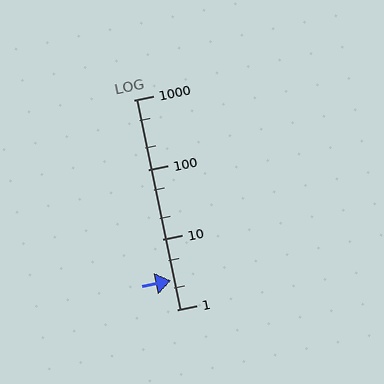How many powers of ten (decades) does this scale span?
The scale spans 3 decades, from 1 to 1000.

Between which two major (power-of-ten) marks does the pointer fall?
The pointer is between 1 and 10.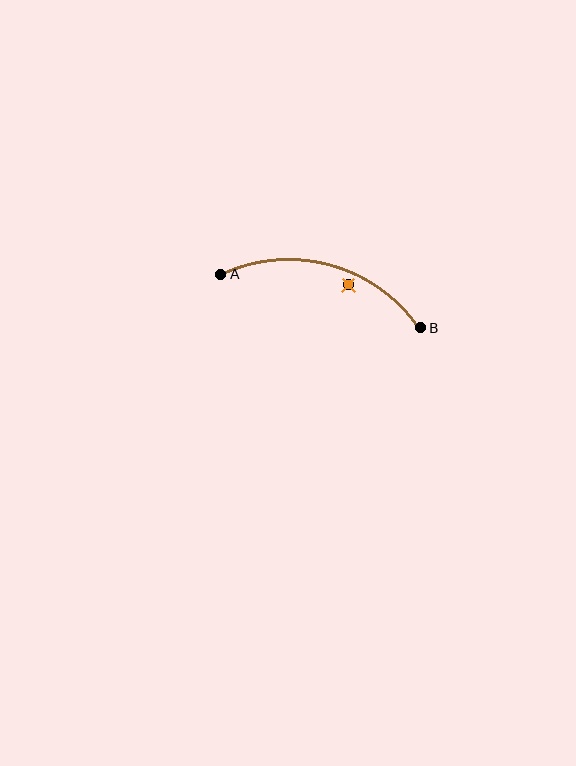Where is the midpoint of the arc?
The arc midpoint is the point on the curve farthest from the straight line joining A and B. It sits above that line.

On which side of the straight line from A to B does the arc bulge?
The arc bulges above the straight line connecting A and B.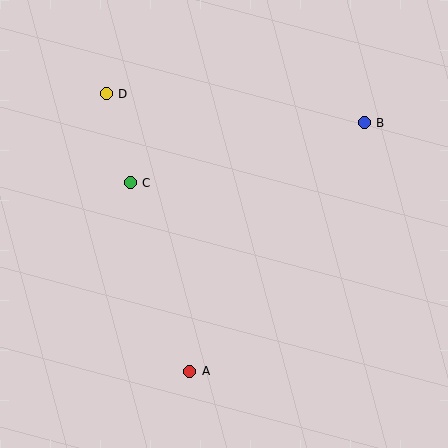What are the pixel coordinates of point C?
Point C is at (130, 183).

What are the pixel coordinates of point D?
Point D is at (106, 94).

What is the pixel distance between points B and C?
The distance between B and C is 242 pixels.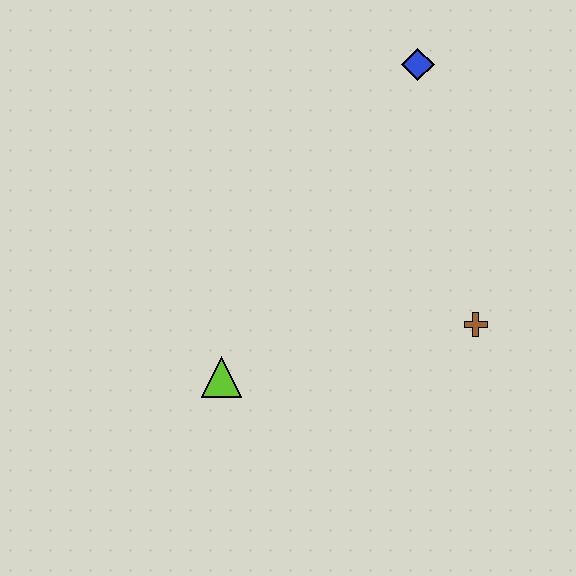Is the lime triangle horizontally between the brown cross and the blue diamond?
No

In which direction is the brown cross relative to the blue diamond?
The brown cross is below the blue diamond.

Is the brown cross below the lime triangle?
No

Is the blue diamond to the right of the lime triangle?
Yes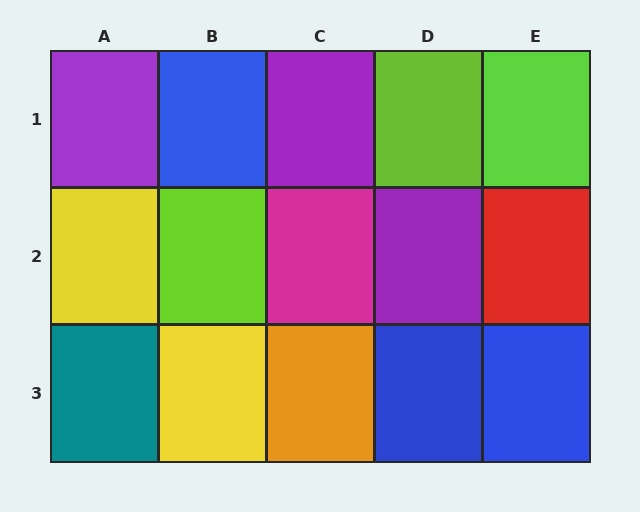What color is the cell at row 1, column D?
Lime.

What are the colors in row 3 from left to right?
Teal, yellow, orange, blue, blue.